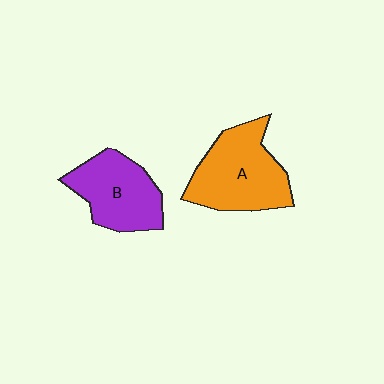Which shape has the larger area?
Shape A (orange).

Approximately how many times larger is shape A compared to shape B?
Approximately 1.2 times.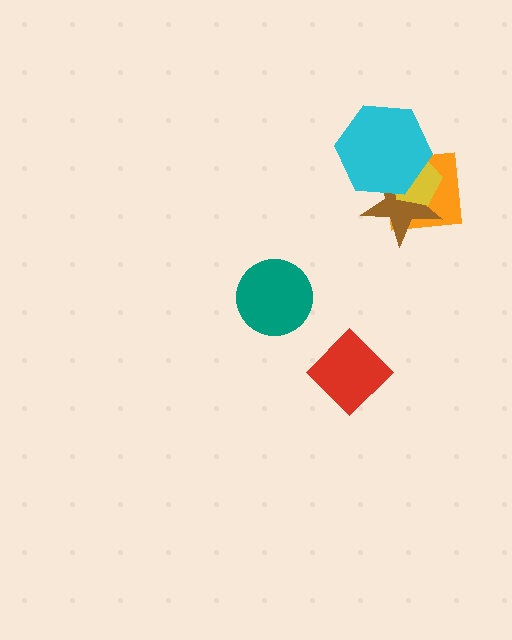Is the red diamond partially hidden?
No, no other shape covers it.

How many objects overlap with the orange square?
3 objects overlap with the orange square.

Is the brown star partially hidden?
Yes, it is partially covered by another shape.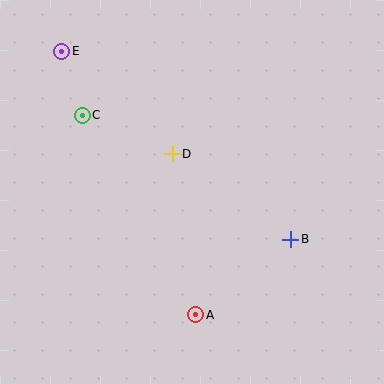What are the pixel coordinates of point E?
Point E is at (62, 51).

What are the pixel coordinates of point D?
Point D is at (172, 154).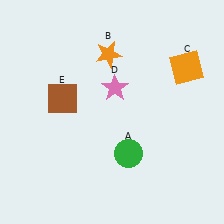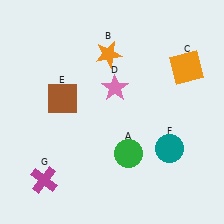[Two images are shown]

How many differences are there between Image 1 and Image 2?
There are 2 differences between the two images.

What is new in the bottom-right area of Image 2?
A teal circle (F) was added in the bottom-right area of Image 2.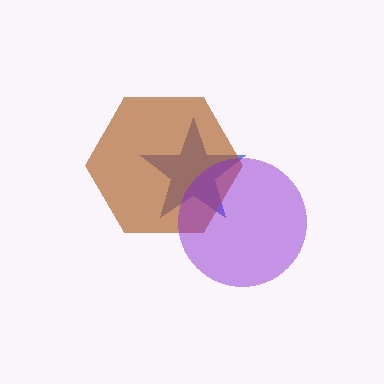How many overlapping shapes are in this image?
There are 3 overlapping shapes in the image.